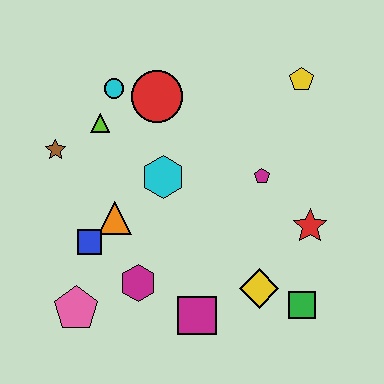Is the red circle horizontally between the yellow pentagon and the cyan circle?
Yes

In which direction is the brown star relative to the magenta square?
The brown star is above the magenta square.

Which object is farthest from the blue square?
The yellow pentagon is farthest from the blue square.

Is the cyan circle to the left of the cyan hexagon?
Yes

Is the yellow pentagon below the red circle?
No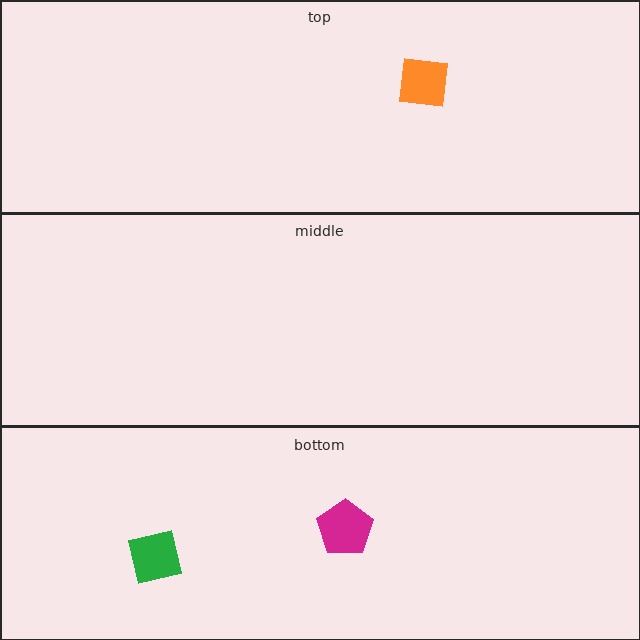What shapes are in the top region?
The orange square.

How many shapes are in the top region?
1.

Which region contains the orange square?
The top region.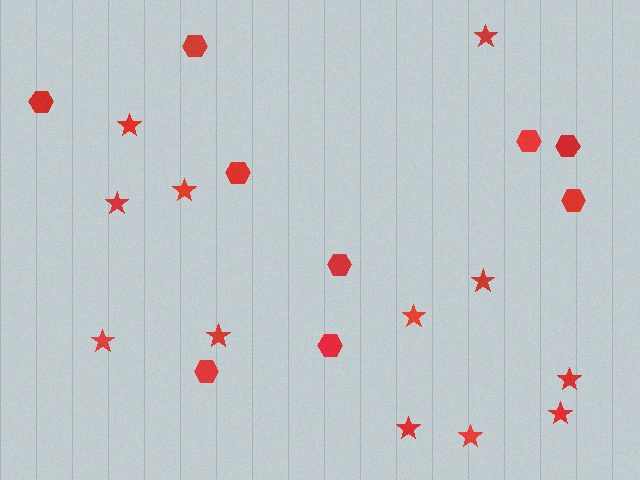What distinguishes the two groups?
There are 2 groups: one group of stars (12) and one group of hexagons (9).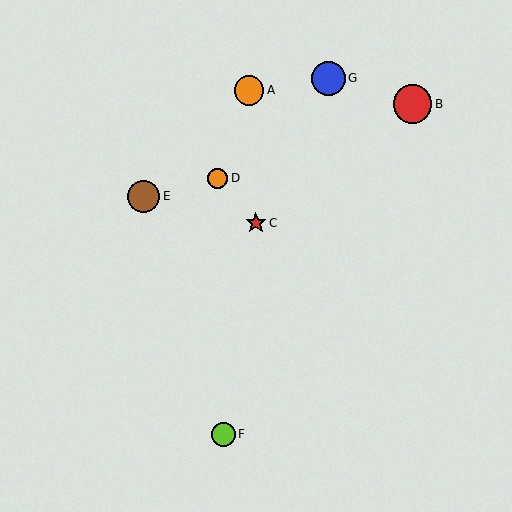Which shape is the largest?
The red circle (labeled B) is the largest.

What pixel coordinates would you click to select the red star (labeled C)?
Click at (256, 223) to select the red star C.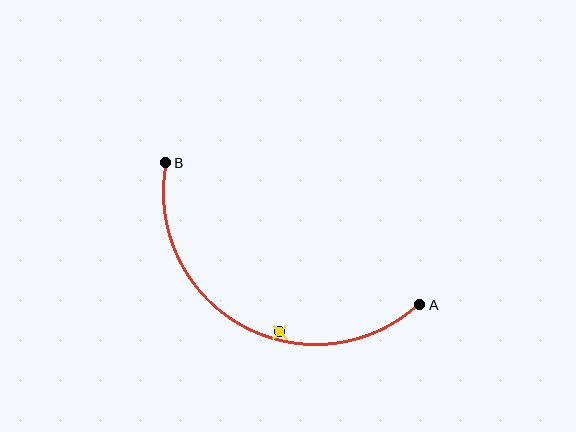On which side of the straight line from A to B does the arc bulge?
The arc bulges below the straight line connecting A and B.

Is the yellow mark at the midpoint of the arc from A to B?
No — the yellow mark does not lie on the arc at all. It sits slightly inside the curve.